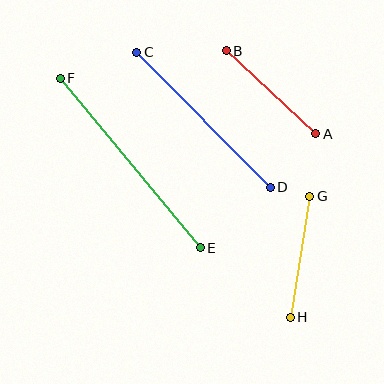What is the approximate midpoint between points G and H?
The midpoint is at approximately (300, 257) pixels.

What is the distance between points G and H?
The distance is approximately 123 pixels.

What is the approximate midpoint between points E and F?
The midpoint is at approximately (130, 163) pixels.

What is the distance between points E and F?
The distance is approximately 220 pixels.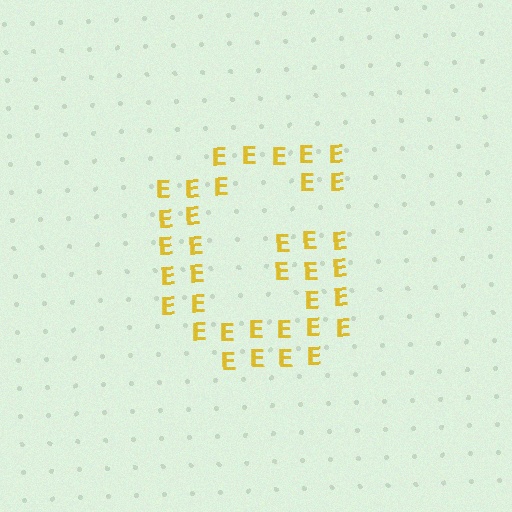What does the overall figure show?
The overall figure shows the letter G.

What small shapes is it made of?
It is made of small letter E's.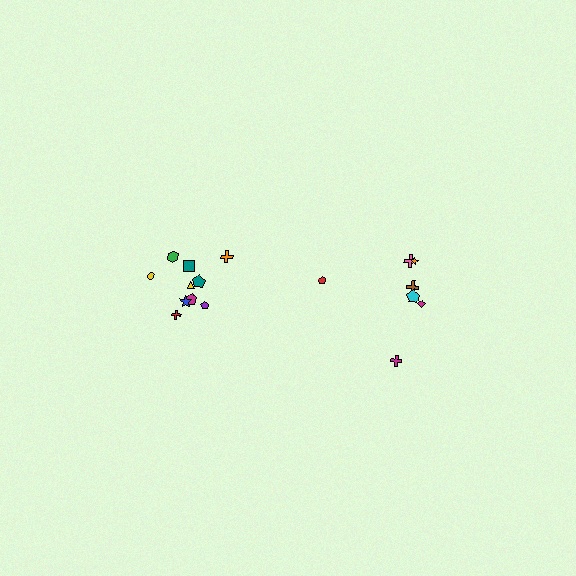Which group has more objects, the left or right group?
The left group.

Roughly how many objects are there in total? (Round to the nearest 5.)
Roughly 15 objects in total.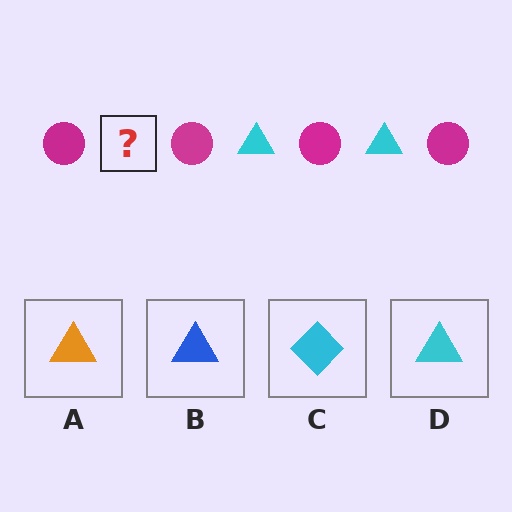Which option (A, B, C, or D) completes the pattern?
D.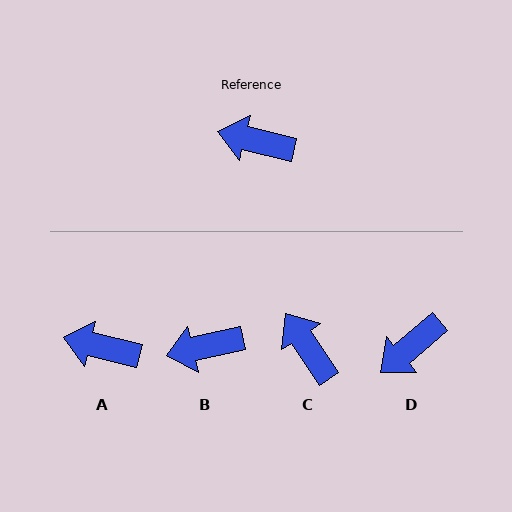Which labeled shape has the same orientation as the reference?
A.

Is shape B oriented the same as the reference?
No, it is off by about 26 degrees.